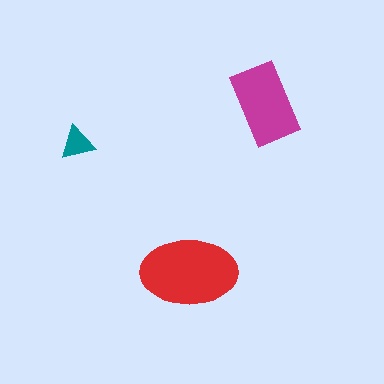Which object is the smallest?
The teal triangle.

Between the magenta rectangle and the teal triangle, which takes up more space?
The magenta rectangle.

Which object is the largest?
The red ellipse.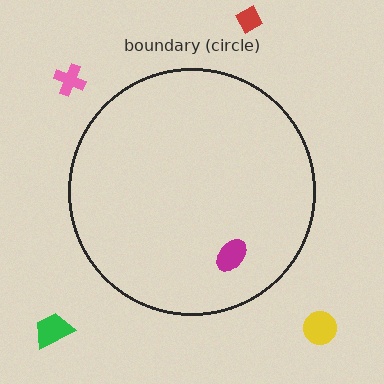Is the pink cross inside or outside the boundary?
Outside.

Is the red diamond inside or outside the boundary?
Outside.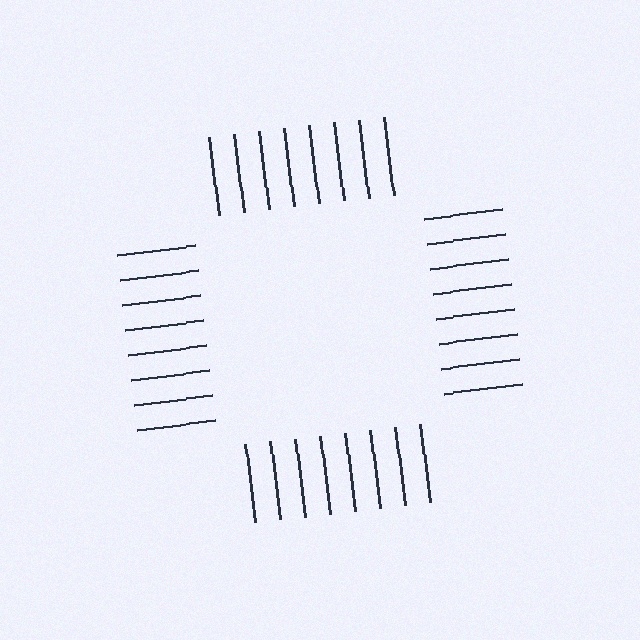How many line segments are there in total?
32 — 8 along each of the 4 edges.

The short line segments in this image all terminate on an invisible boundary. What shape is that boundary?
An illusory square — the line segments terminate on its edges but no continuous stroke is drawn.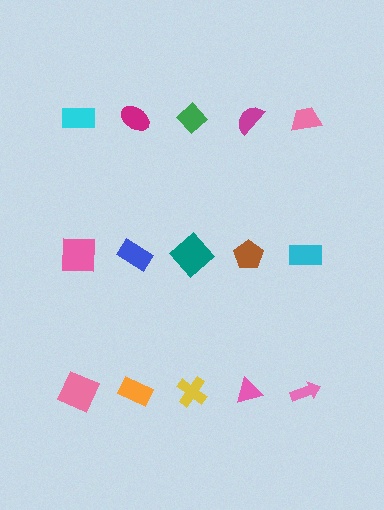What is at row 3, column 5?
A pink arrow.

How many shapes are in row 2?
5 shapes.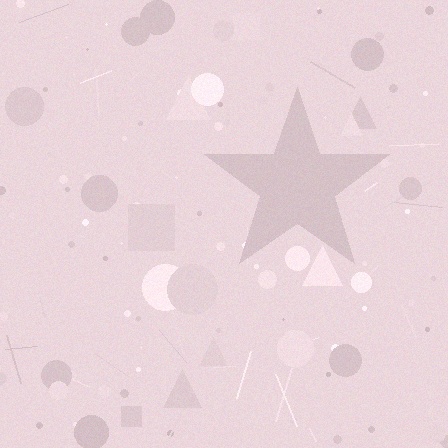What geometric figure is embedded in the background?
A star is embedded in the background.